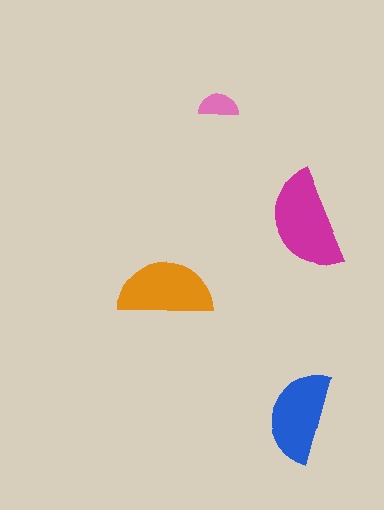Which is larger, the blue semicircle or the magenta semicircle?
The magenta one.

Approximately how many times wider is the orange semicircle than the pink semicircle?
About 2.5 times wider.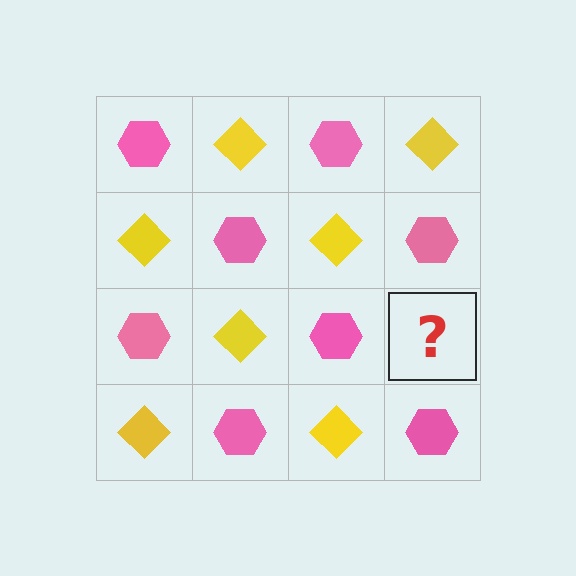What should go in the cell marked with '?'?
The missing cell should contain a yellow diamond.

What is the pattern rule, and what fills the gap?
The rule is that it alternates pink hexagon and yellow diamond in a checkerboard pattern. The gap should be filled with a yellow diamond.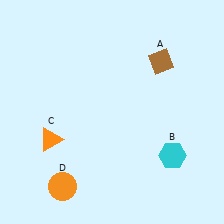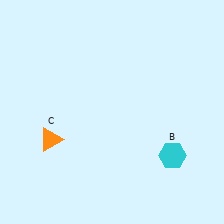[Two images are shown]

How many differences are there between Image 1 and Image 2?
There are 2 differences between the two images.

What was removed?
The orange circle (D), the brown diamond (A) were removed in Image 2.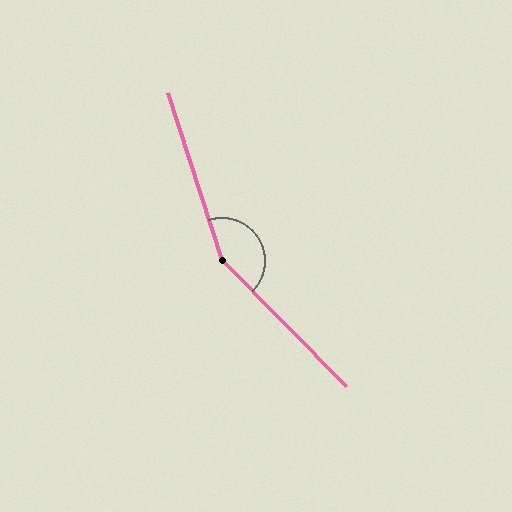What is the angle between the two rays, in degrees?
Approximately 153 degrees.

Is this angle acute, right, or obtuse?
It is obtuse.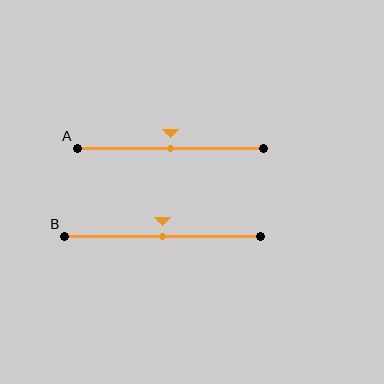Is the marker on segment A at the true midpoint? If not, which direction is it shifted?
Yes, the marker on segment A is at the true midpoint.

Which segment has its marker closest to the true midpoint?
Segment A has its marker closest to the true midpoint.